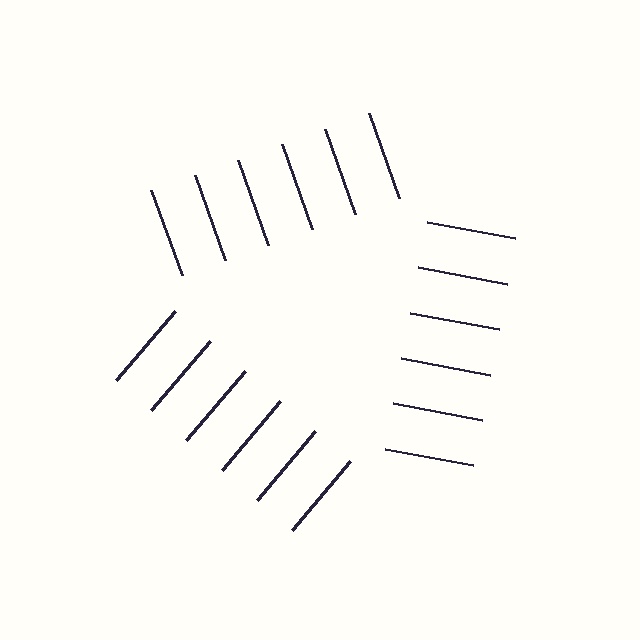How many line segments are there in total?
18 — 6 along each of the 3 edges.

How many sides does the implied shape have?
3 sides — the line-ends trace a triangle.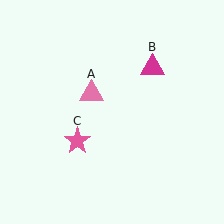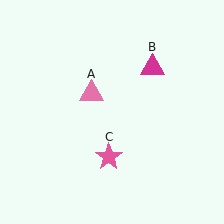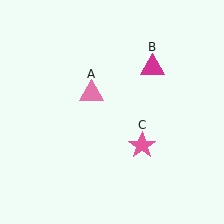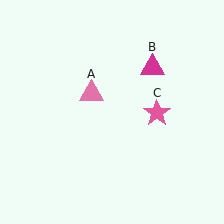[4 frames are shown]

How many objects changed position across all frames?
1 object changed position: pink star (object C).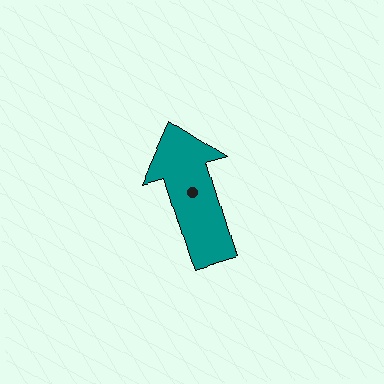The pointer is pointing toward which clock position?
Roughly 11 o'clock.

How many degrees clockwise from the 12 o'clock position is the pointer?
Approximately 343 degrees.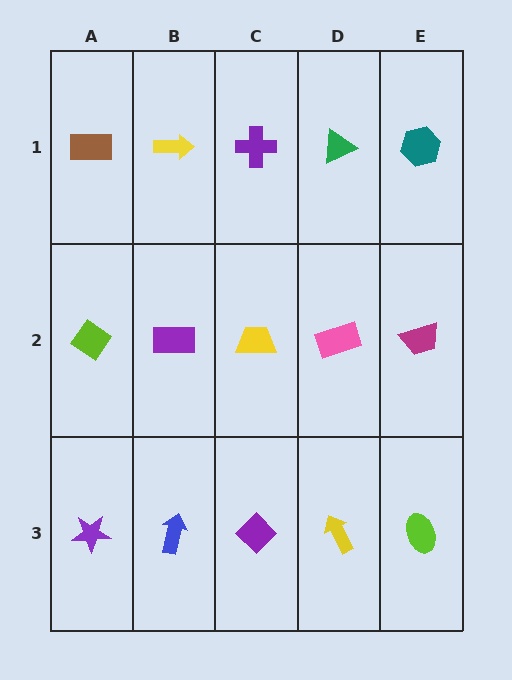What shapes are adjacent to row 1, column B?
A purple rectangle (row 2, column B), a brown rectangle (row 1, column A), a purple cross (row 1, column C).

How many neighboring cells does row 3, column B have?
3.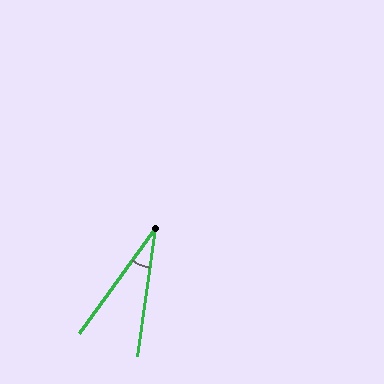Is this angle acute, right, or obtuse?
It is acute.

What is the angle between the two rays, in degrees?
Approximately 28 degrees.